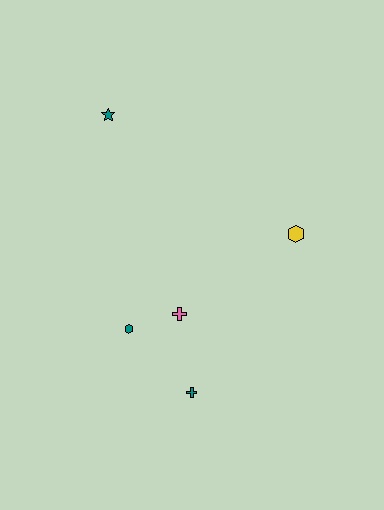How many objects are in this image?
There are 5 objects.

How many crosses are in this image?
There are 2 crosses.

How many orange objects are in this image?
There are no orange objects.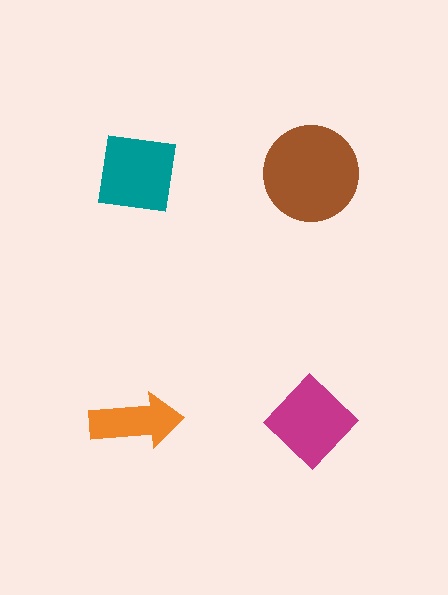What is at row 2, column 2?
A magenta diamond.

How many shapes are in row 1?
2 shapes.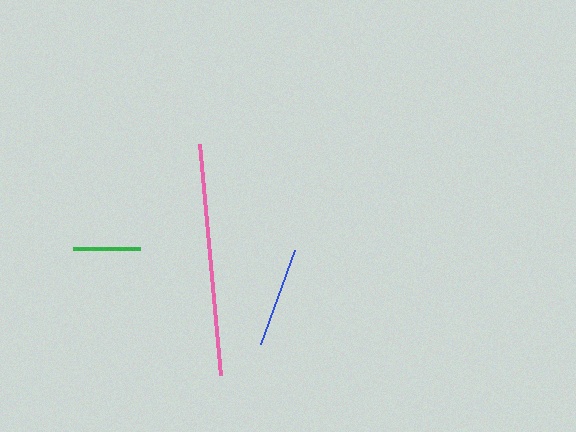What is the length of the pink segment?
The pink segment is approximately 232 pixels long.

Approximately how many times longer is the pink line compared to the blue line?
The pink line is approximately 2.3 times the length of the blue line.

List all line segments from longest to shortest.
From longest to shortest: pink, blue, green.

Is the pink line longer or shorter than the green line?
The pink line is longer than the green line.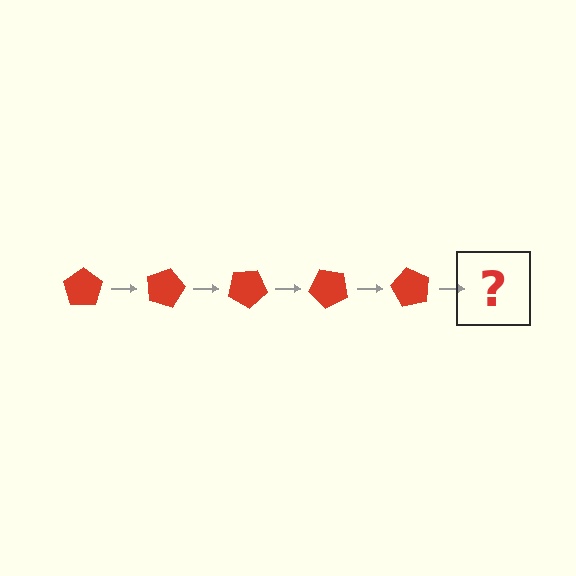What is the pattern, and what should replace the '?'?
The pattern is that the pentagon rotates 15 degrees each step. The '?' should be a red pentagon rotated 75 degrees.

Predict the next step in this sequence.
The next step is a red pentagon rotated 75 degrees.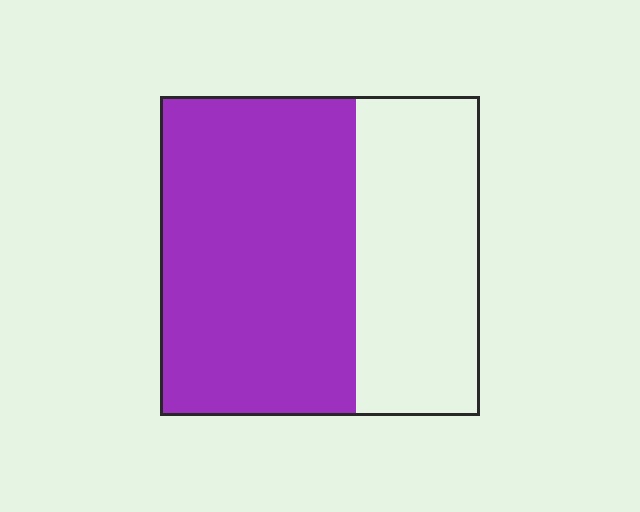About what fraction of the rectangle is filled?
About five eighths (5/8).